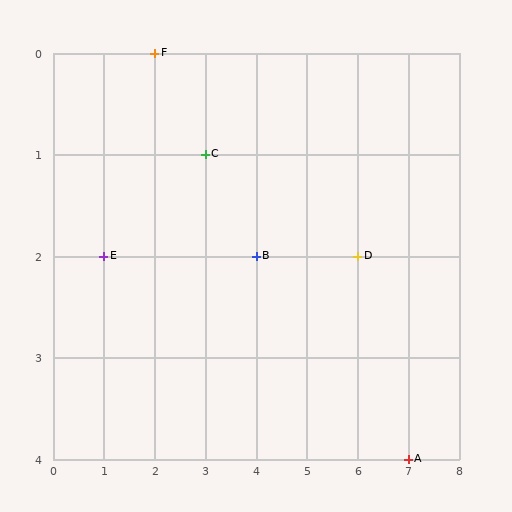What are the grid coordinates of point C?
Point C is at grid coordinates (3, 1).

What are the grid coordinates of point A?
Point A is at grid coordinates (7, 4).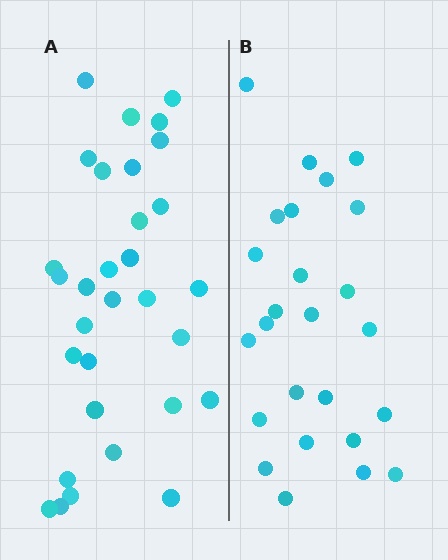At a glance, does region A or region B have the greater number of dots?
Region A (the left region) has more dots.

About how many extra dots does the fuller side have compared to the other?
Region A has about 6 more dots than region B.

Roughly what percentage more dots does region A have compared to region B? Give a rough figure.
About 25% more.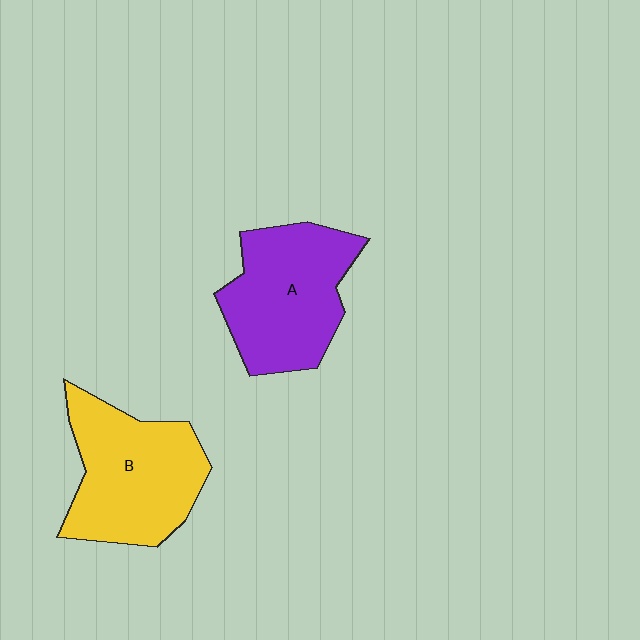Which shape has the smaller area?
Shape A (purple).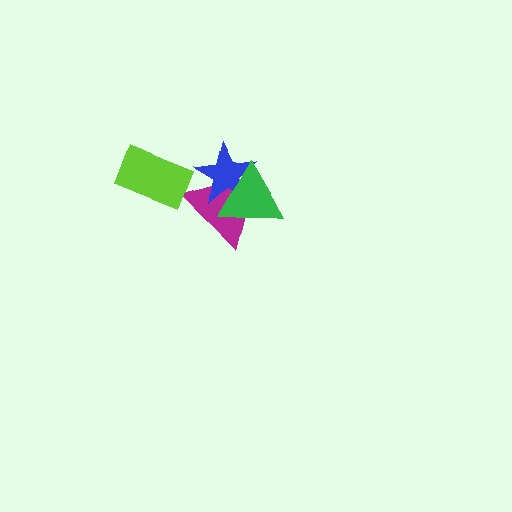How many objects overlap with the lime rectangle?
0 objects overlap with the lime rectangle.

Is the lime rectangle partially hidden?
No, no other shape covers it.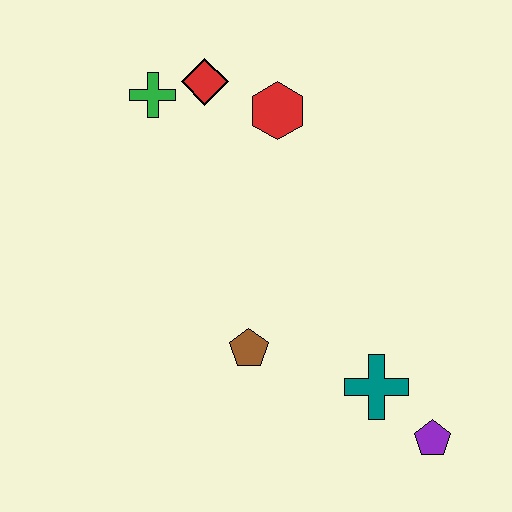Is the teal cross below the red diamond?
Yes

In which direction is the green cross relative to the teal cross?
The green cross is above the teal cross.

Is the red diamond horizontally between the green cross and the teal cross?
Yes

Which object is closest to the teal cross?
The purple pentagon is closest to the teal cross.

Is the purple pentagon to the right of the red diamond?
Yes